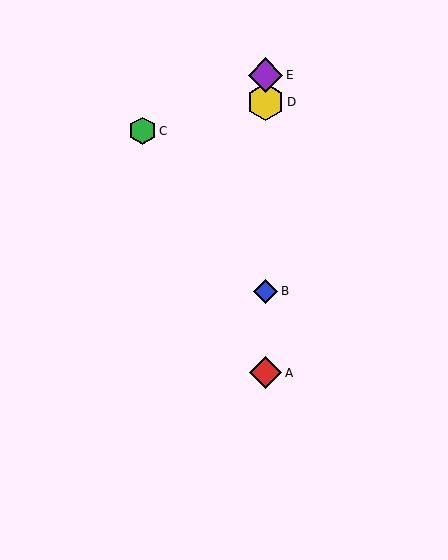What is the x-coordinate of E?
Object E is at x≈265.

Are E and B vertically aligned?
Yes, both are at x≈265.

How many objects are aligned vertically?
4 objects (A, B, D, E) are aligned vertically.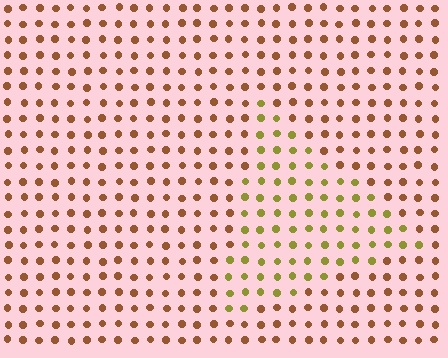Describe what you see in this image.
The image is filled with small brown elements in a uniform arrangement. A triangle-shaped region is visible where the elements are tinted to a slightly different hue, forming a subtle color boundary.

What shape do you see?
I see a triangle.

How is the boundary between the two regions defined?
The boundary is defined purely by a slight shift in hue (about 43 degrees). Spacing, size, and orientation are identical on both sides.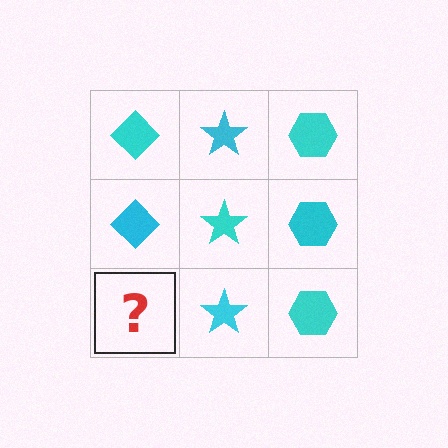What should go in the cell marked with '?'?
The missing cell should contain a cyan diamond.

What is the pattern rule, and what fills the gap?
The rule is that each column has a consistent shape. The gap should be filled with a cyan diamond.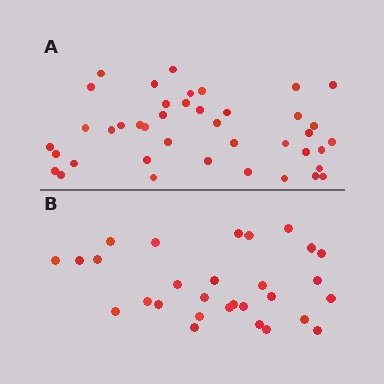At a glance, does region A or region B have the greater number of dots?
Region A (the top region) has more dots.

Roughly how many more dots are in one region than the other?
Region A has roughly 12 or so more dots than region B.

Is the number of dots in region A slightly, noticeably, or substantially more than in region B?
Region A has noticeably more, but not dramatically so. The ratio is roughly 1.4 to 1.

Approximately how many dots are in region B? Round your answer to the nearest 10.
About 30 dots. (The exact count is 29, which rounds to 30.)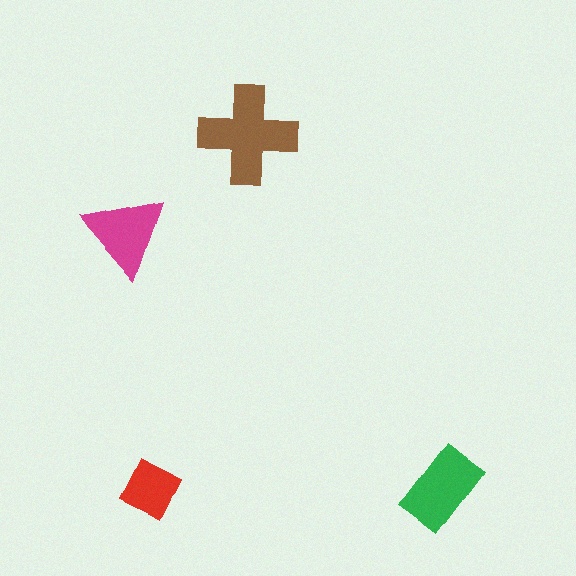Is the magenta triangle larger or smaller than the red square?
Larger.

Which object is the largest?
The brown cross.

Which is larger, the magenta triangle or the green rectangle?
The green rectangle.